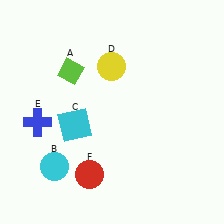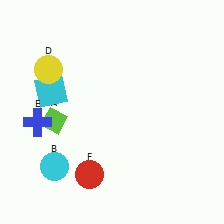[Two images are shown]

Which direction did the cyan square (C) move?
The cyan square (C) moved up.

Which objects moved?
The objects that moved are: the lime diamond (A), the cyan square (C), the yellow circle (D).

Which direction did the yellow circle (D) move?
The yellow circle (D) moved left.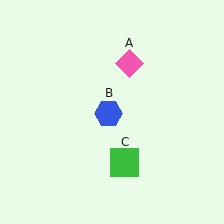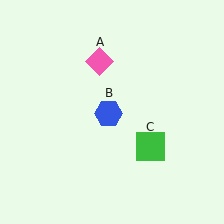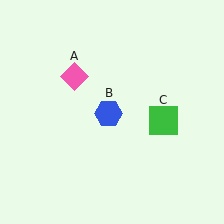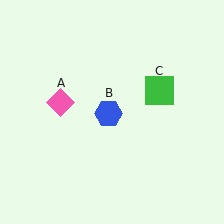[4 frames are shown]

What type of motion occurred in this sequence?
The pink diamond (object A), green square (object C) rotated counterclockwise around the center of the scene.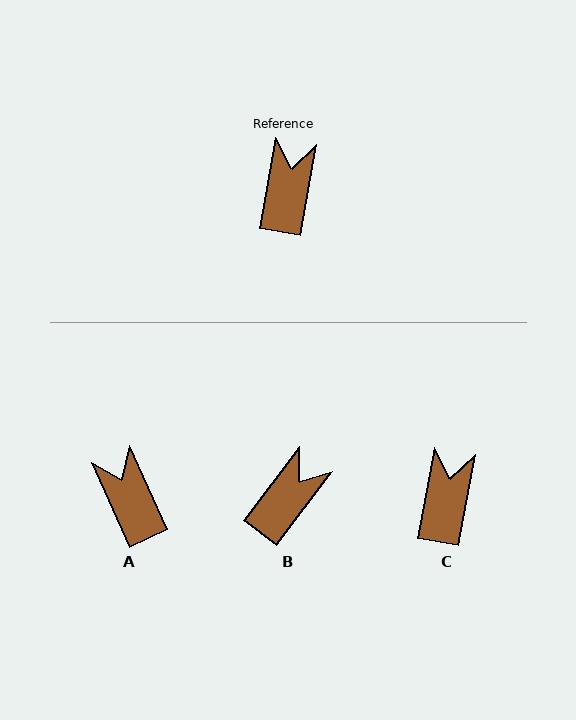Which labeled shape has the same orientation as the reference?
C.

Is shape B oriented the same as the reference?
No, it is off by about 27 degrees.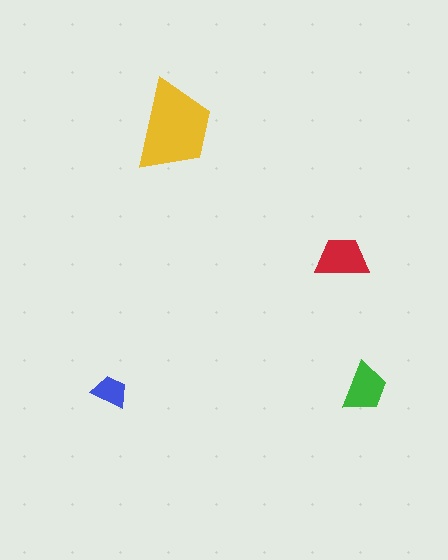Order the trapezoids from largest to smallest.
the yellow one, the red one, the green one, the blue one.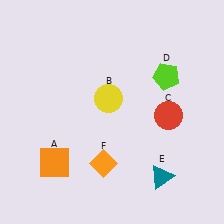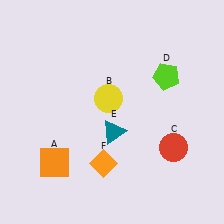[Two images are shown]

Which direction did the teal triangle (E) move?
The teal triangle (E) moved left.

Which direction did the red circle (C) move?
The red circle (C) moved down.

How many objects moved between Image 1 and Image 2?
2 objects moved between the two images.